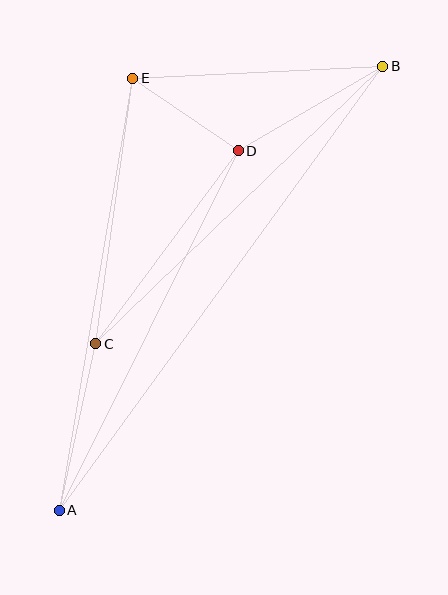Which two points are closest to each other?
Points D and E are closest to each other.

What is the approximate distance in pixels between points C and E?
The distance between C and E is approximately 268 pixels.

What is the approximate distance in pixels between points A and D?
The distance between A and D is approximately 402 pixels.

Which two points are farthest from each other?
Points A and B are farthest from each other.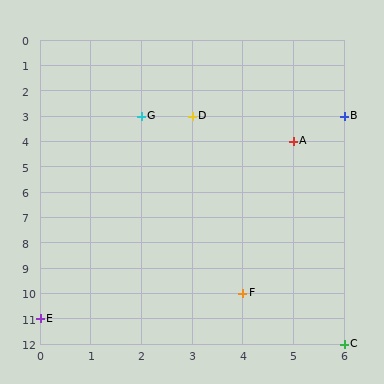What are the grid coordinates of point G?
Point G is at grid coordinates (2, 3).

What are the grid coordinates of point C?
Point C is at grid coordinates (6, 12).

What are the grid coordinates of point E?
Point E is at grid coordinates (0, 11).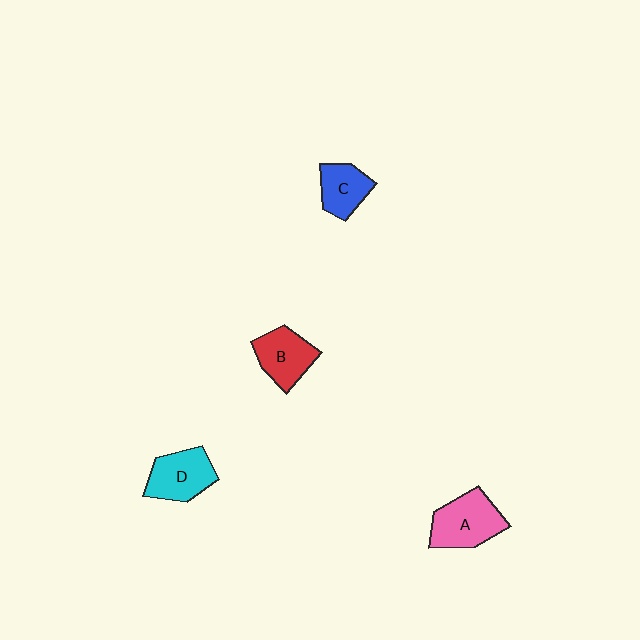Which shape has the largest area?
Shape A (pink).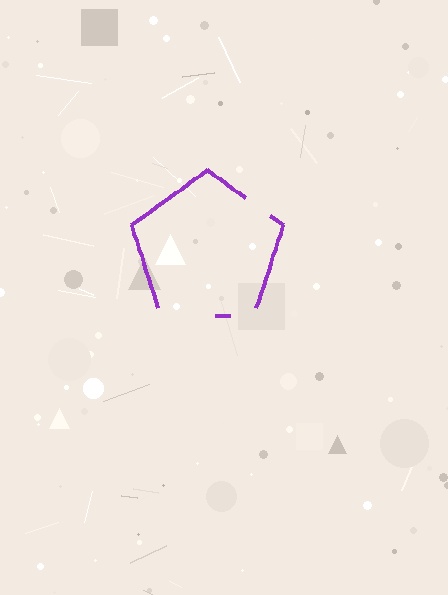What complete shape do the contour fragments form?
The contour fragments form a pentagon.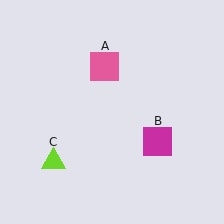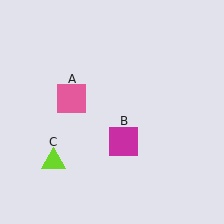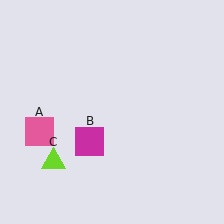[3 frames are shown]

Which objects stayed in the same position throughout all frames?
Lime triangle (object C) remained stationary.